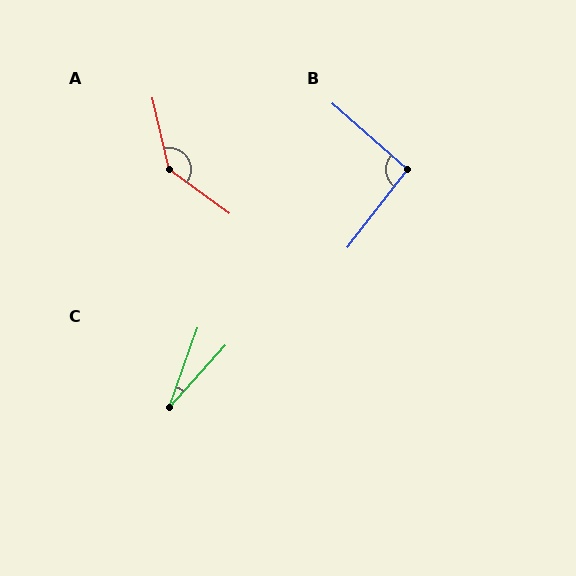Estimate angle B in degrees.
Approximately 93 degrees.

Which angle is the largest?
A, at approximately 139 degrees.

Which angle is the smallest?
C, at approximately 22 degrees.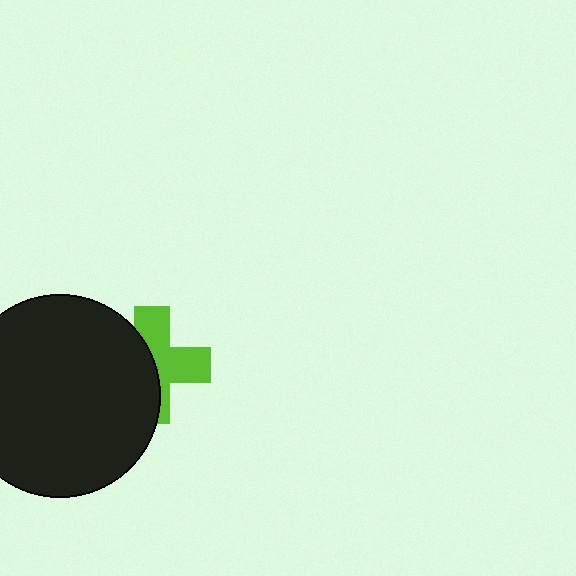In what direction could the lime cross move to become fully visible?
The lime cross could move right. That would shift it out from behind the black circle entirely.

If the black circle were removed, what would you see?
You would see the complete lime cross.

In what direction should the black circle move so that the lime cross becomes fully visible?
The black circle should move left. That is the shortest direction to clear the overlap and leave the lime cross fully visible.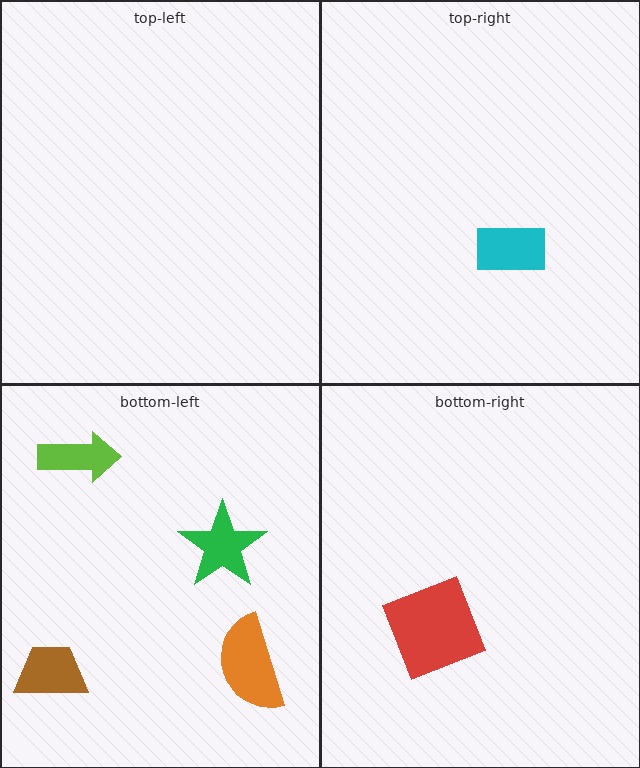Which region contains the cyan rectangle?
The top-right region.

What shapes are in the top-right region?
The cyan rectangle.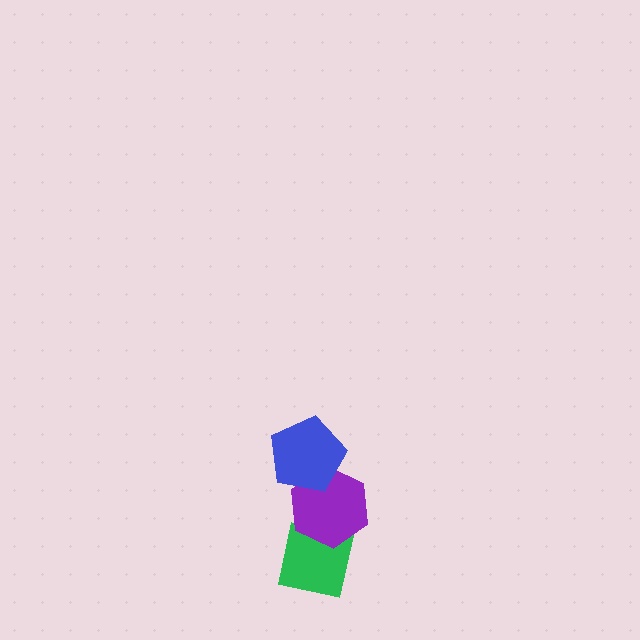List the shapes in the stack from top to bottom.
From top to bottom: the blue pentagon, the purple hexagon, the green square.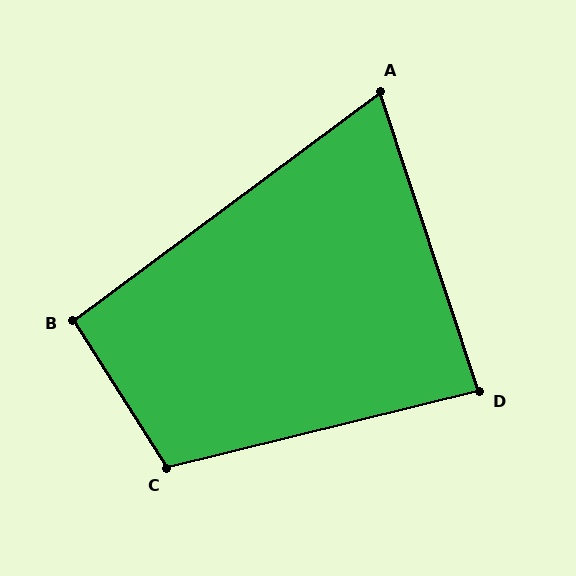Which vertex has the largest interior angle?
C, at approximately 108 degrees.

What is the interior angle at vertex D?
Approximately 86 degrees (approximately right).